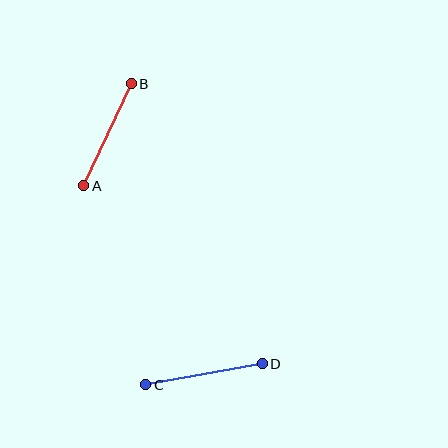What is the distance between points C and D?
The distance is approximately 118 pixels.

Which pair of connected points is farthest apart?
Points C and D are farthest apart.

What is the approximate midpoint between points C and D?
The midpoint is at approximately (204, 374) pixels.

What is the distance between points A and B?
The distance is approximately 113 pixels.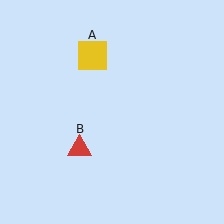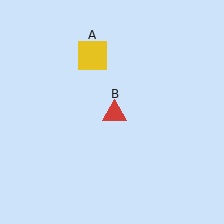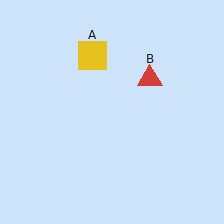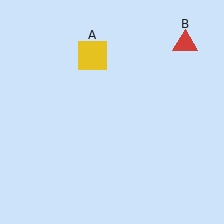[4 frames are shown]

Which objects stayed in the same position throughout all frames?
Yellow square (object A) remained stationary.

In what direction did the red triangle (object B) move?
The red triangle (object B) moved up and to the right.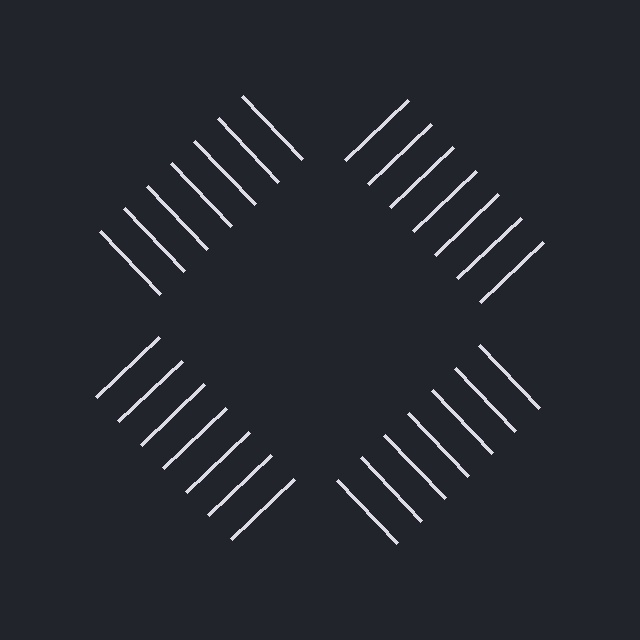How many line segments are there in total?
28 — 7 along each of the 4 edges.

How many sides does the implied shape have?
4 sides — the line-ends trace a square.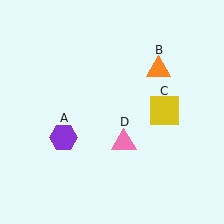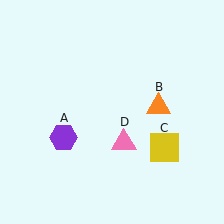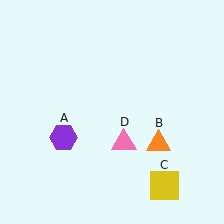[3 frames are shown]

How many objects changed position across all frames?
2 objects changed position: orange triangle (object B), yellow square (object C).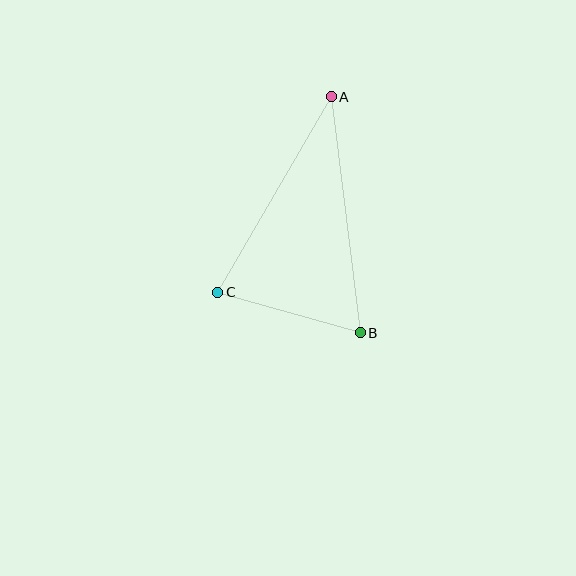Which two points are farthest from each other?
Points A and B are farthest from each other.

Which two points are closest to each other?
Points B and C are closest to each other.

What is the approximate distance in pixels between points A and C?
The distance between A and C is approximately 226 pixels.